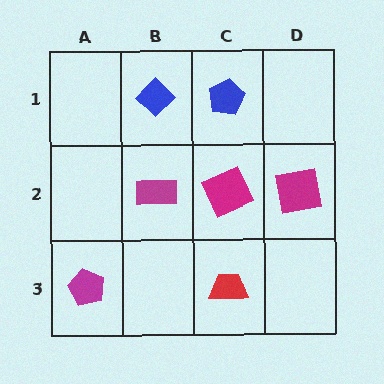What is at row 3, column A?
A magenta pentagon.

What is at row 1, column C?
A blue pentagon.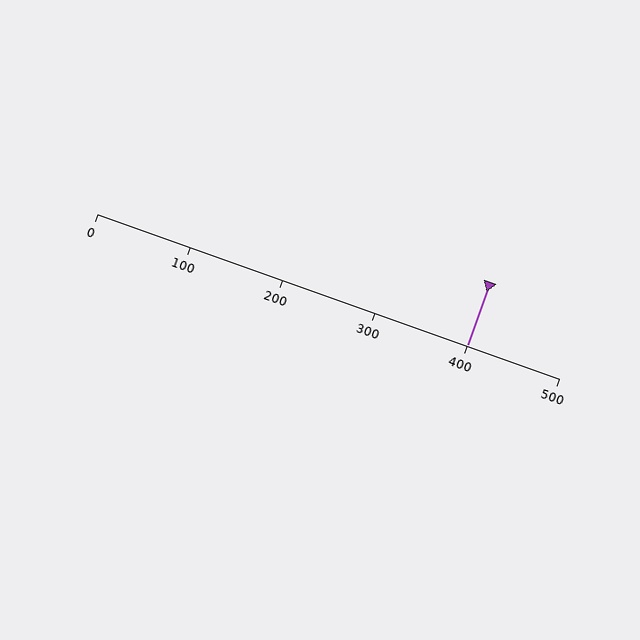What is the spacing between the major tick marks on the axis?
The major ticks are spaced 100 apart.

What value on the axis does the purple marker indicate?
The marker indicates approximately 400.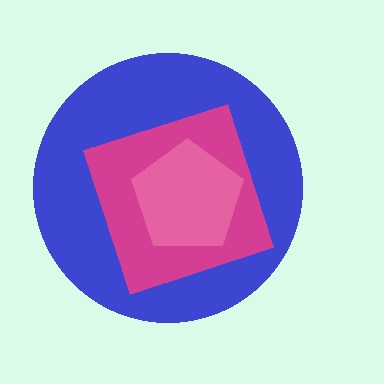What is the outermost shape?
The blue circle.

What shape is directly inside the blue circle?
The magenta square.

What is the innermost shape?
The pink pentagon.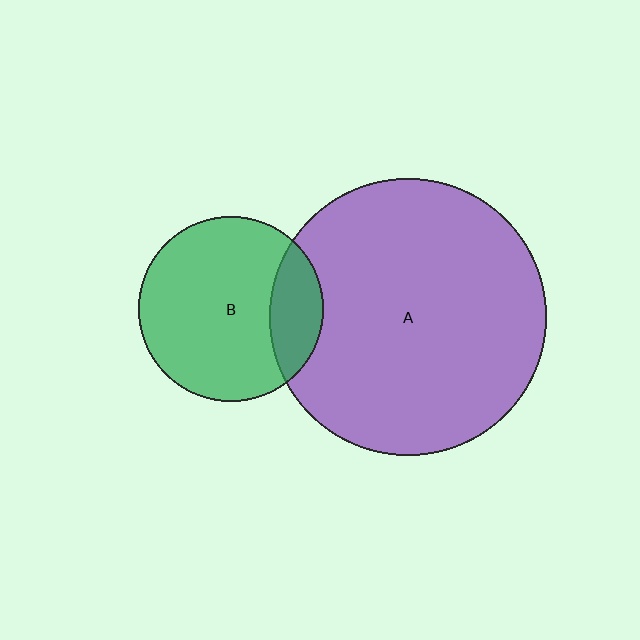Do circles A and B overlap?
Yes.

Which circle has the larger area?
Circle A (purple).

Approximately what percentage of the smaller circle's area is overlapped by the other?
Approximately 20%.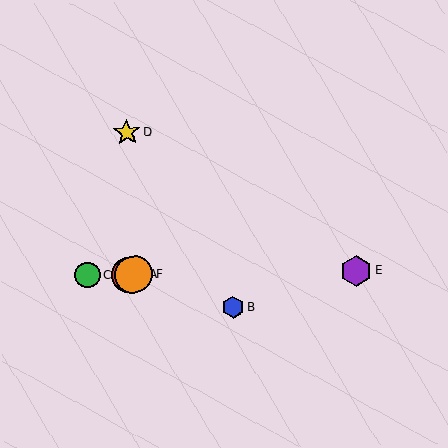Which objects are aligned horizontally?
Objects A, C, E, F are aligned horizontally.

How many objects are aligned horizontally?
4 objects (A, C, E, F) are aligned horizontally.